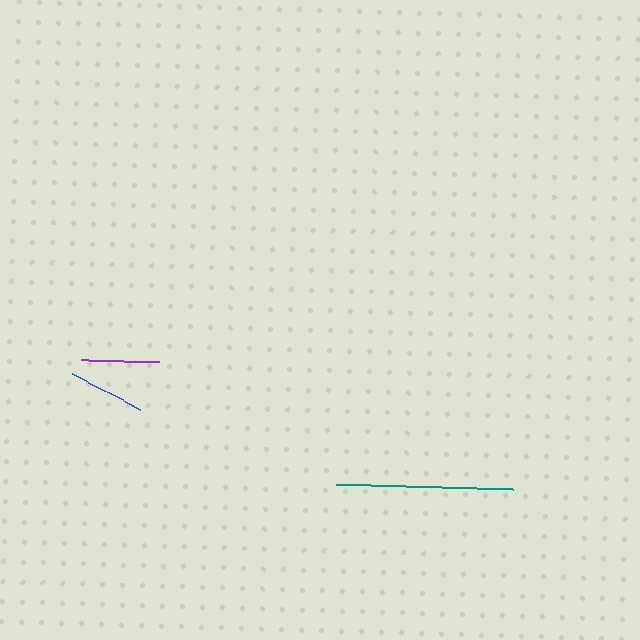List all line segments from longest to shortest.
From longest to shortest: teal, purple, blue.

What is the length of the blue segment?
The blue segment is approximately 76 pixels long.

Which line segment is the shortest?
The blue line is the shortest at approximately 76 pixels.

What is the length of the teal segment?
The teal segment is approximately 177 pixels long.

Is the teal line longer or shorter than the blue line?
The teal line is longer than the blue line.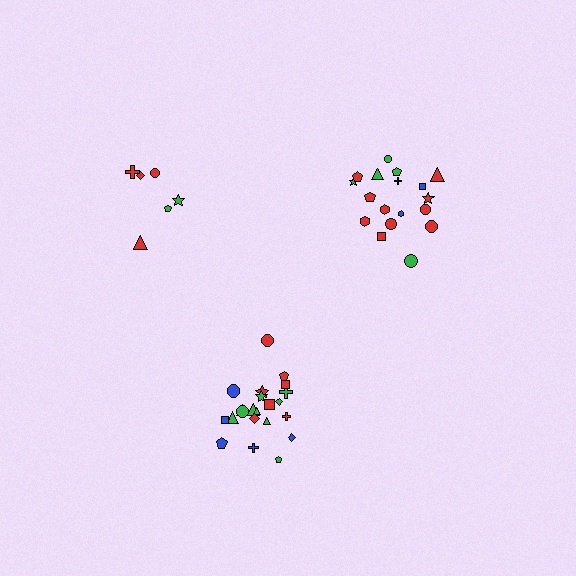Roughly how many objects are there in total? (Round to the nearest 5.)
Roughly 45 objects in total.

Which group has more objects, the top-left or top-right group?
The top-right group.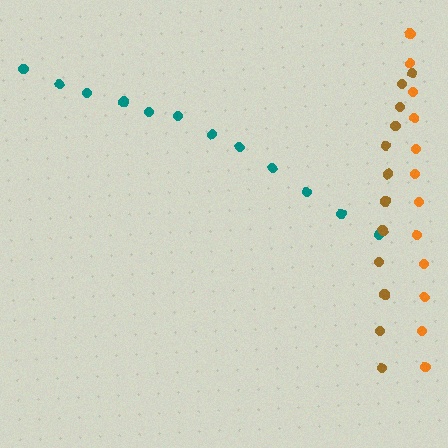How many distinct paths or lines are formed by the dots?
There are 3 distinct paths.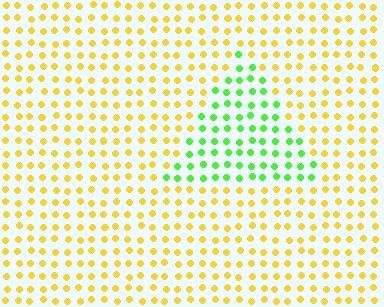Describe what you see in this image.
The image is filled with small yellow elements in a uniform arrangement. A triangle-shaped region is visible where the elements are tinted to a slightly different hue, forming a subtle color boundary.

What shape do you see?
I see a triangle.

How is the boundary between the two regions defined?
The boundary is defined purely by a slight shift in hue (about 62 degrees). Spacing, size, and orientation are identical on both sides.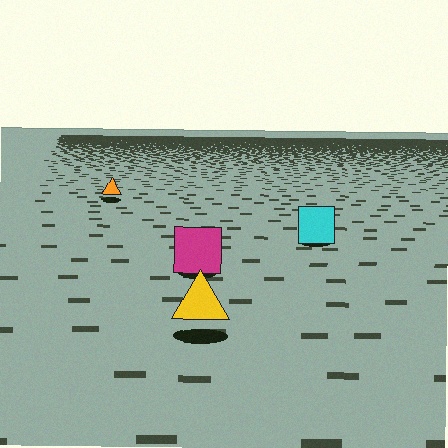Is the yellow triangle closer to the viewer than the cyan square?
Yes. The yellow triangle is closer — you can tell from the texture gradient: the ground texture is coarser near it.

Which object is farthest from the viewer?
The orange triangle is farthest from the viewer. It appears smaller and the ground texture around it is denser.